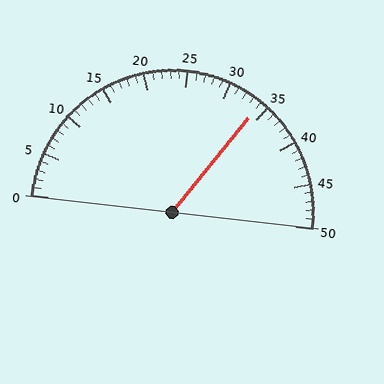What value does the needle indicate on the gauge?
The needle indicates approximately 34.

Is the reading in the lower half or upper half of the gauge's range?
The reading is in the upper half of the range (0 to 50).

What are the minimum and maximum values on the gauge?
The gauge ranges from 0 to 50.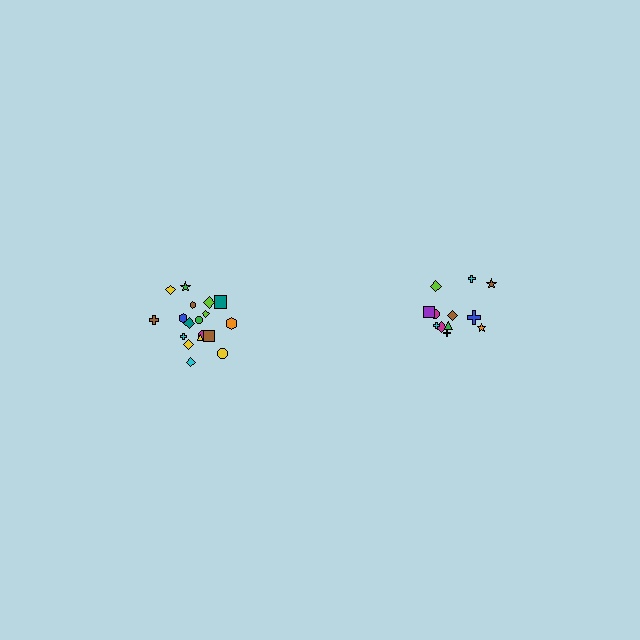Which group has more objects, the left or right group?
The left group.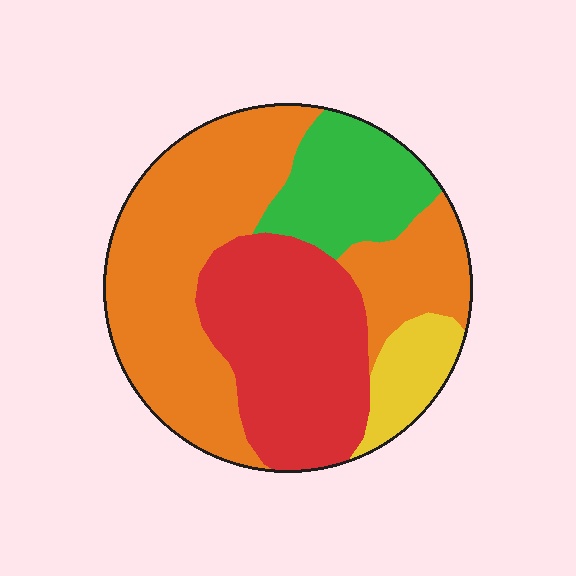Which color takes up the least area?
Yellow, at roughly 10%.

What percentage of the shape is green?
Green covers roughly 15% of the shape.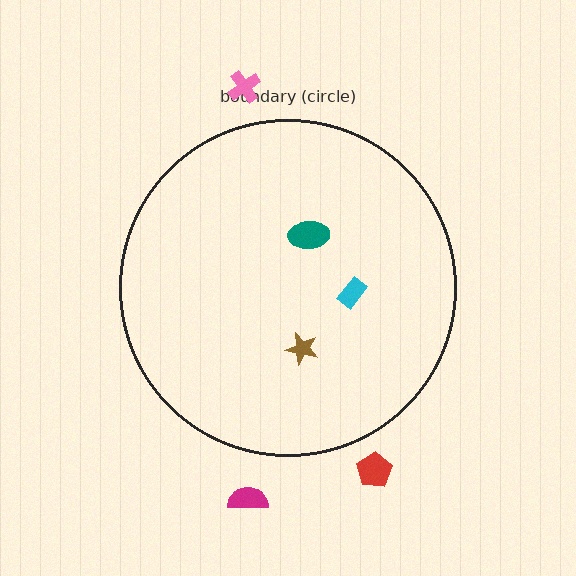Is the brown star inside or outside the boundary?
Inside.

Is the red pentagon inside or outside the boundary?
Outside.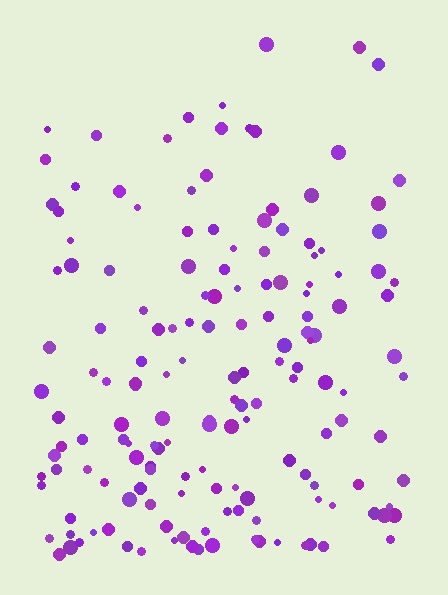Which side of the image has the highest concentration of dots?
The bottom.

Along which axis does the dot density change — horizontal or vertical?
Vertical.